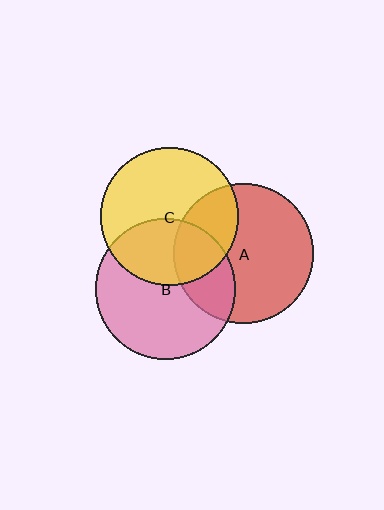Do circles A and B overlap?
Yes.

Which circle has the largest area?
Circle B (pink).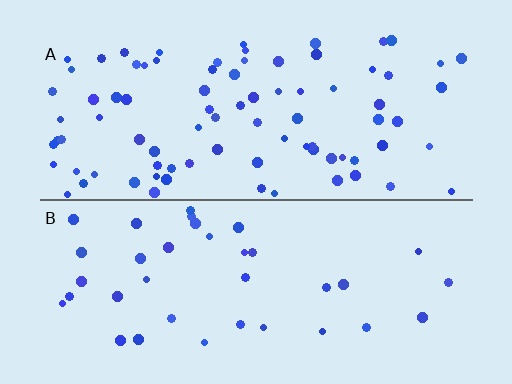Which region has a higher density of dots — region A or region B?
A (the top).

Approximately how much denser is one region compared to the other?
Approximately 2.3× — region A over region B.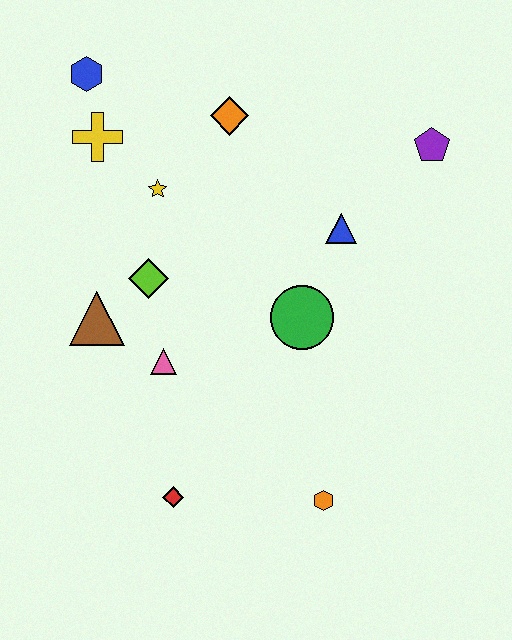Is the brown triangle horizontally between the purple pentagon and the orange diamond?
No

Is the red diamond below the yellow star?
Yes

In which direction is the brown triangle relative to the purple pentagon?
The brown triangle is to the left of the purple pentagon.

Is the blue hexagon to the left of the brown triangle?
Yes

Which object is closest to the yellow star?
The yellow cross is closest to the yellow star.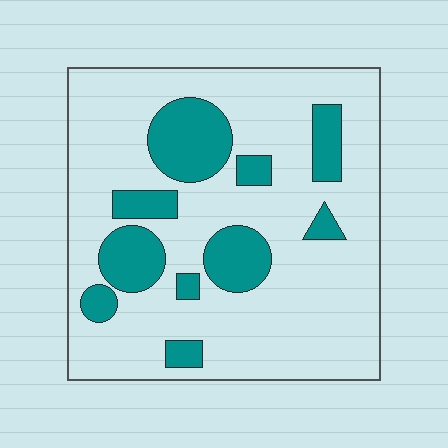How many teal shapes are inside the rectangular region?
10.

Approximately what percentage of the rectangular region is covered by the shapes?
Approximately 25%.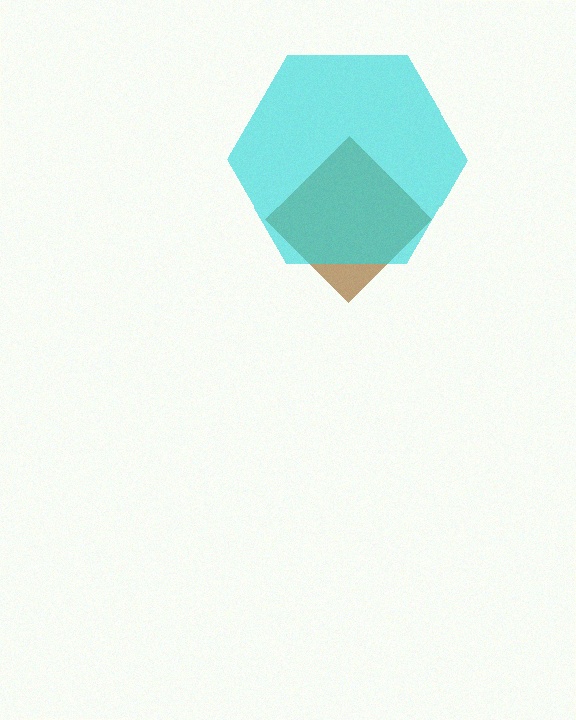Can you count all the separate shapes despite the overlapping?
Yes, there are 2 separate shapes.